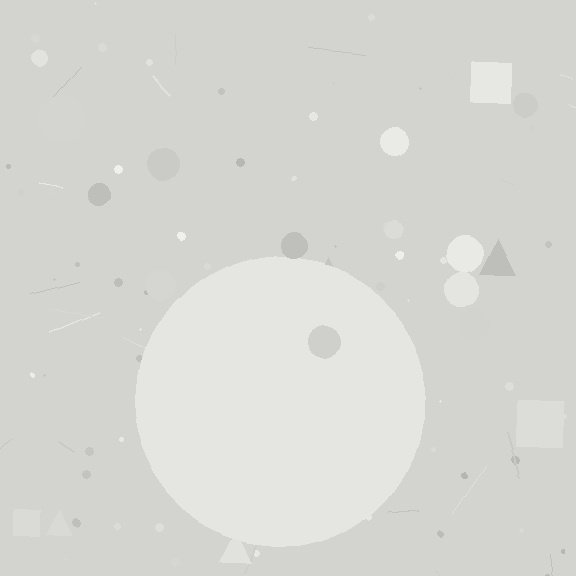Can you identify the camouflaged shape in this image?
The camouflaged shape is a circle.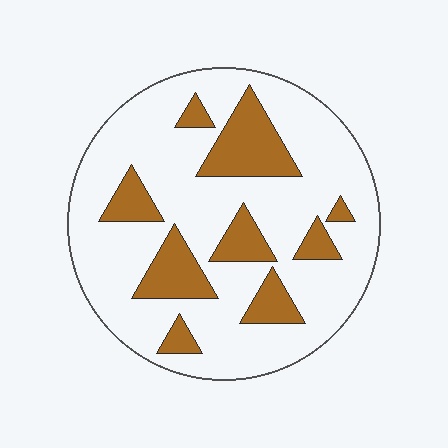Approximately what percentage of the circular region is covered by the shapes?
Approximately 25%.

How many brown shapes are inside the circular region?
9.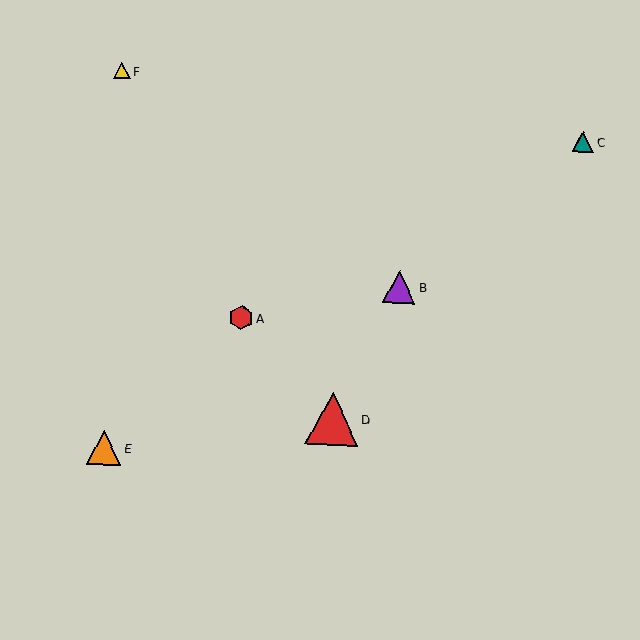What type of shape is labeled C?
Shape C is a teal triangle.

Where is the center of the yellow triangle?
The center of the yellow triangle is at (122, 70).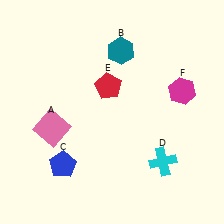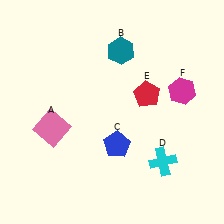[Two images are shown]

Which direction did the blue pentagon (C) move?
The blue pentagon (C) moved right.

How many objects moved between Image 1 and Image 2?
2 objects moved between the two images.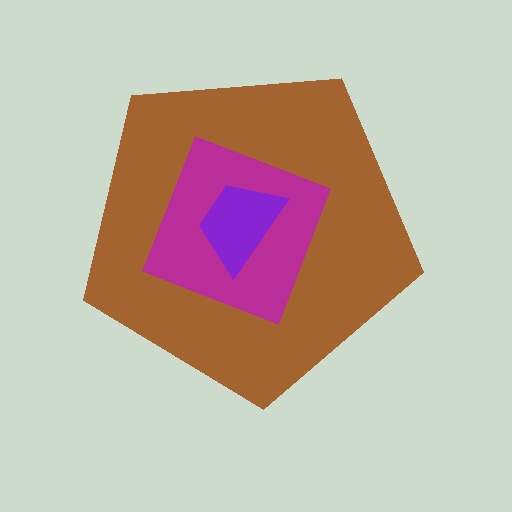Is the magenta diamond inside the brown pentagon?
Yes.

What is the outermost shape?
The brown pentagon.